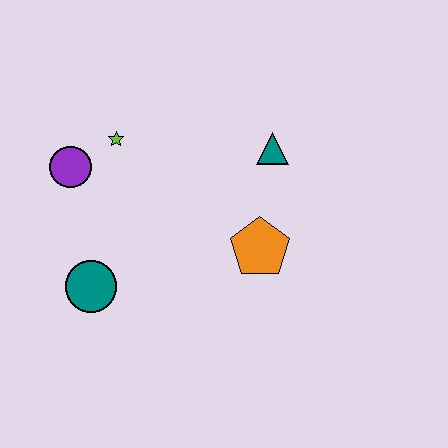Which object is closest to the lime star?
The purple circle is closest to the lime star.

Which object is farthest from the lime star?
The orange pentagon is farthest from the lime star.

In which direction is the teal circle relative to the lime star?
The teal circle is below the lime star.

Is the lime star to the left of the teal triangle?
Yes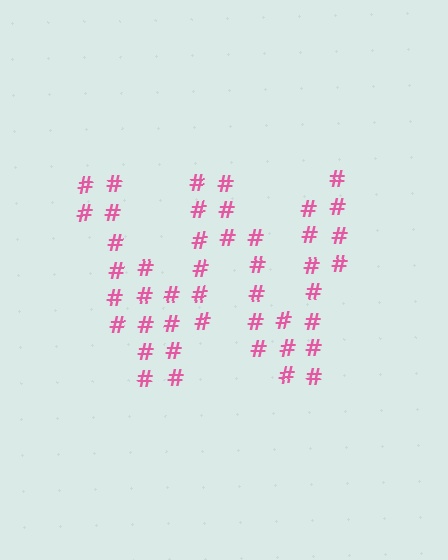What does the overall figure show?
The overall figure shows the letter W.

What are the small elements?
The small elements are hash symbols.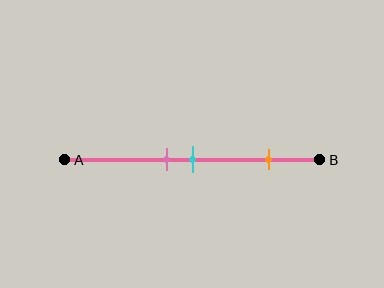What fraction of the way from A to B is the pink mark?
The pink mark is approximately 40% (0.4) of the way from A to B.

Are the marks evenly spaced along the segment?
No, the marks are not evenly spaced.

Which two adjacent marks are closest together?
The pink and cyan marks are the closest adjacent pair.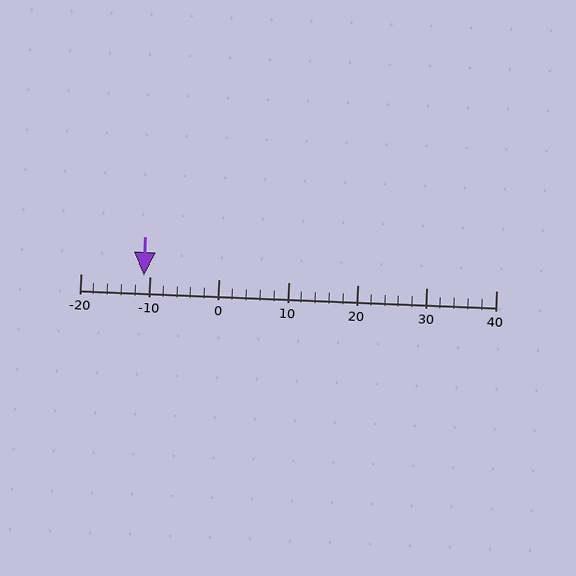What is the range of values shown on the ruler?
The ruler shows values from -20 to 40.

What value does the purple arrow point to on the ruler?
The purple arrow points to approximately -11.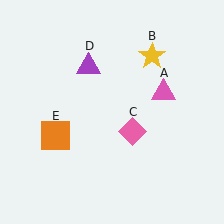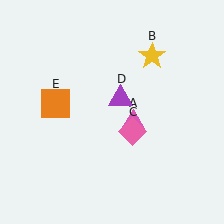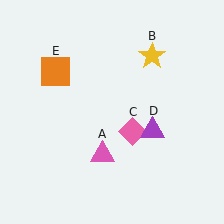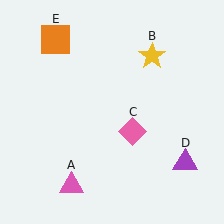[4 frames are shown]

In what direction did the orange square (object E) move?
The orange square (object E) moved up.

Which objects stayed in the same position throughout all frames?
Yellow star (object B) and pink diamond (object C) remained stationary.